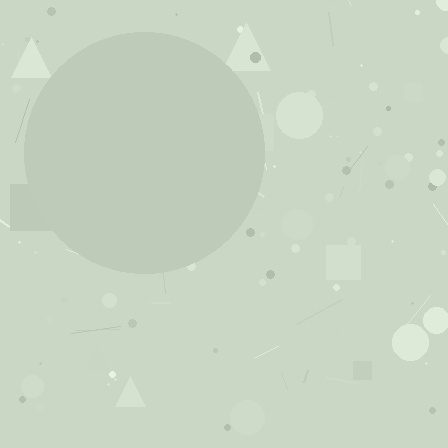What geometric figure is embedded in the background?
A circle is embedded in the background.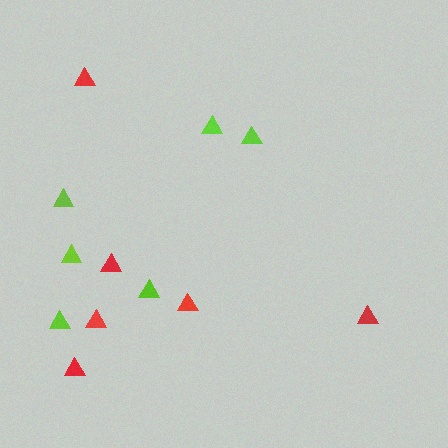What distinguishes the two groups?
There are 2 groups: one group of lime triangles (6) and one group of red triangles (6).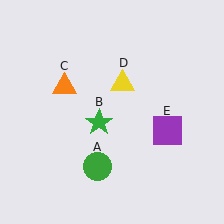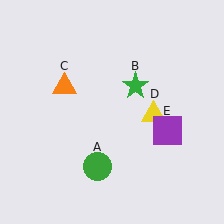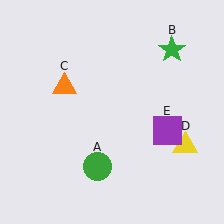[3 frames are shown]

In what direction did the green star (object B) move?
The green star (object B) moved up and to the right.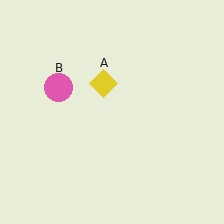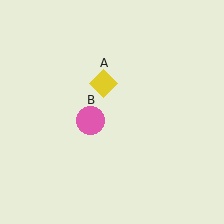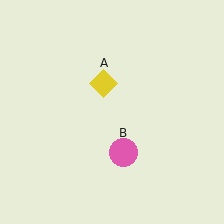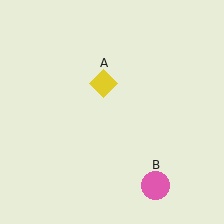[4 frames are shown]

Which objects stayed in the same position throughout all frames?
Yellow diamond (object A) remained stationary.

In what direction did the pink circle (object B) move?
The pink circle (object B) moved down and to the right.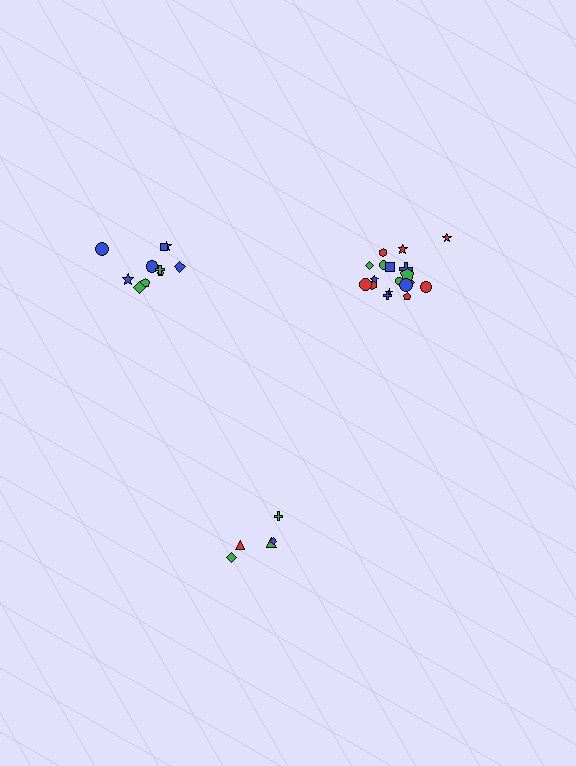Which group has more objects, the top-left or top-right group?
The top-right group.